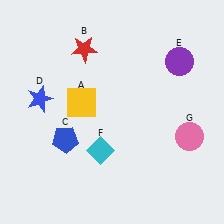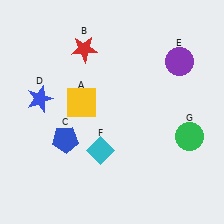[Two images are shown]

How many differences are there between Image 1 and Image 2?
There is 1 difference between the two images.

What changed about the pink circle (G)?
In Image 1, G is pink. In Image 2, it changed to green.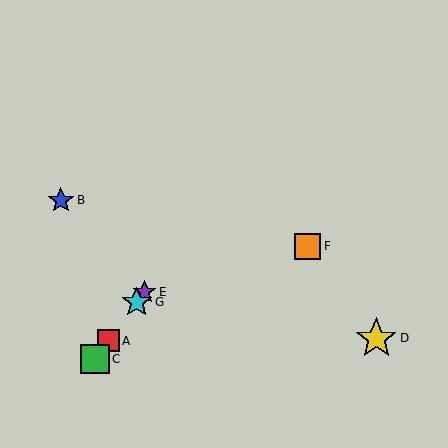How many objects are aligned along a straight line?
4 objects (A, C, E, G) are aligned along a straight line.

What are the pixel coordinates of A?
Object A is at (108, 341).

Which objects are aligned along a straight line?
Objects A, C, E, G are aligned along a straight line.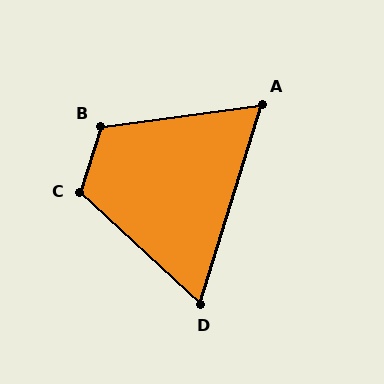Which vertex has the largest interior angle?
B, at approximately 116 degrees.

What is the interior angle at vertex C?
Approximately 115 degrees (obtuse).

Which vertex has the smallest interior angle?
D, at approximately 64 degrees.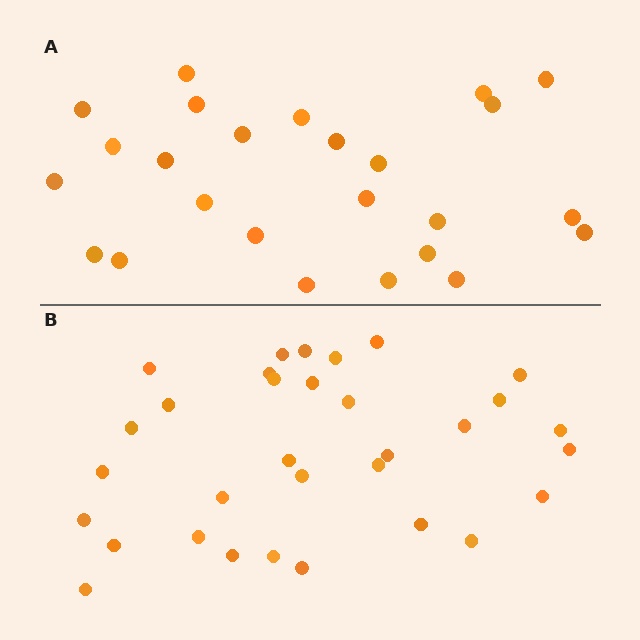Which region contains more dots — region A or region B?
Region B (the bottom region) has more dots.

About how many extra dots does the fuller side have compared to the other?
Region B has roughly 8 or so more dots than region A.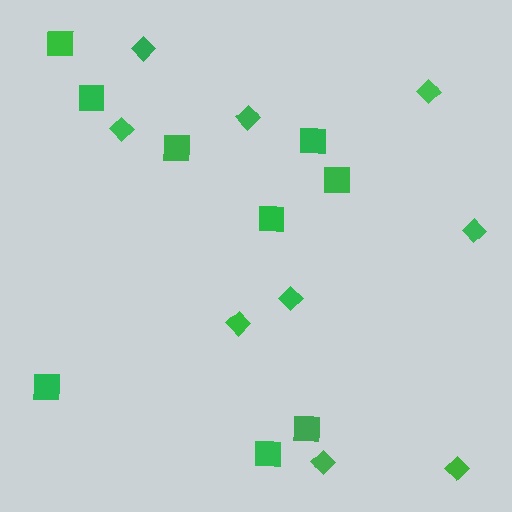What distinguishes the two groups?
There are 2 groups: one group of diamonds (9) and one group of squares (9).